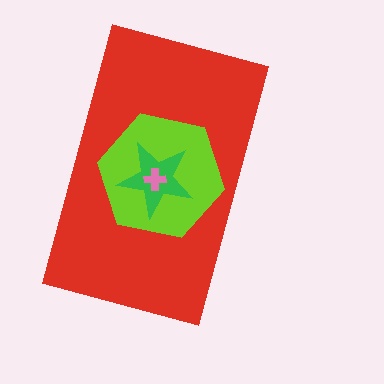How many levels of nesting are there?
4.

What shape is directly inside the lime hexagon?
The green star.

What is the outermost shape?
The red rectangle.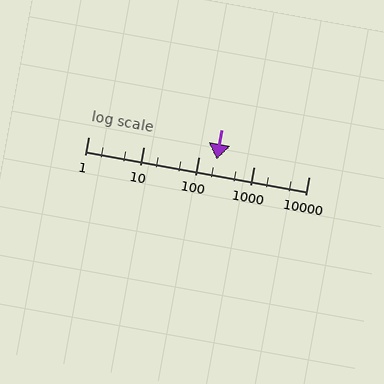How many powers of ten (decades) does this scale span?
The scale spans 4 decades, from 1 to 10000.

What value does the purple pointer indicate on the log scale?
The pointer indicates approximately 210.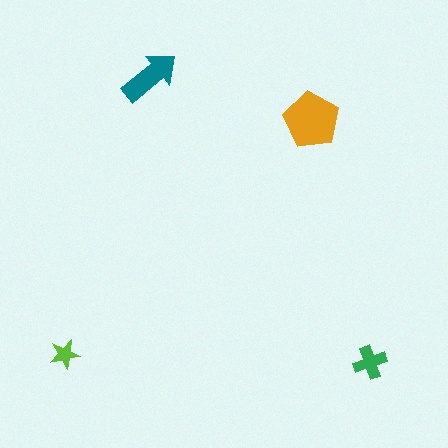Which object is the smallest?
The lime star.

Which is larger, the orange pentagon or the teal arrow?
The orange pentagon.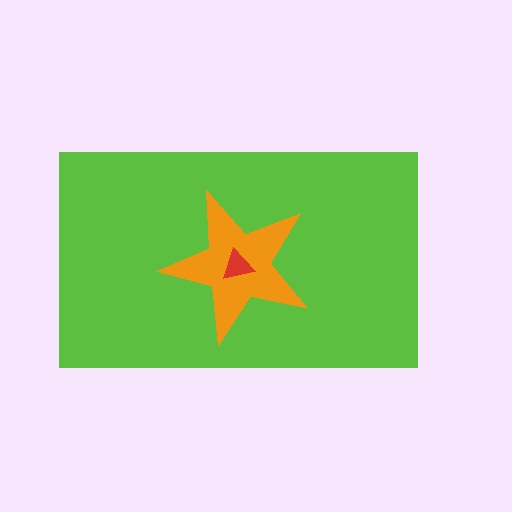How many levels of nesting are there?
3.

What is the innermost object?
The red triangle.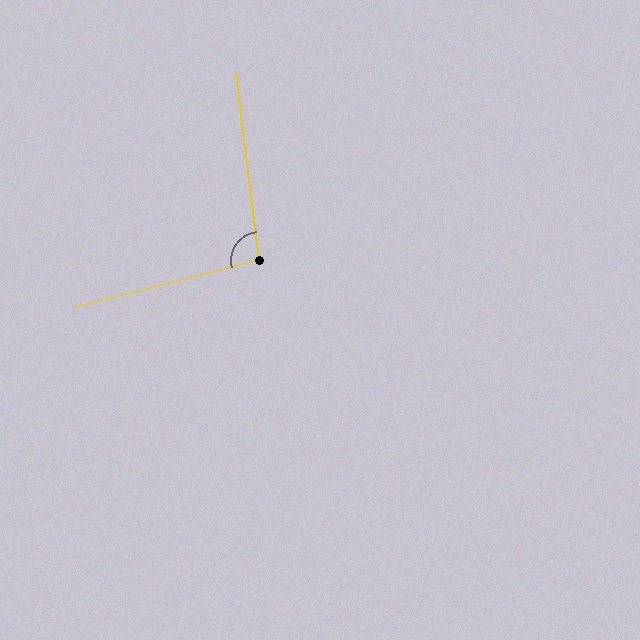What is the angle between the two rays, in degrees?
Approximately 97 degrees.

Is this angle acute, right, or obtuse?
It is obtuse.